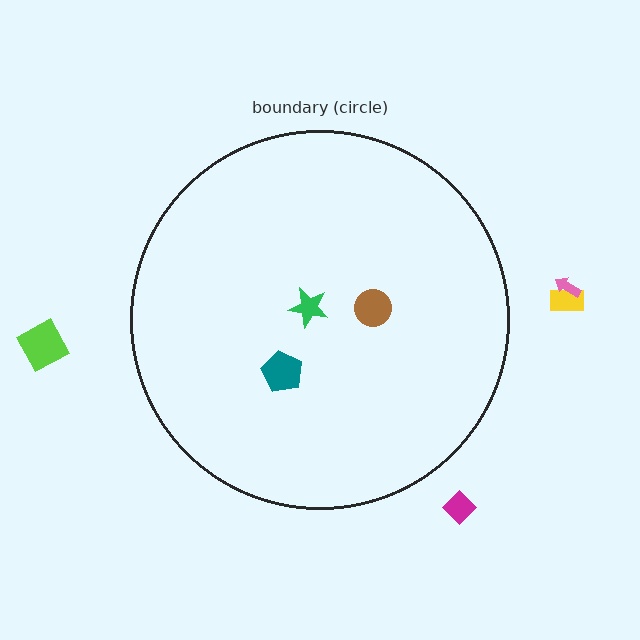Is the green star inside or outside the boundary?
Inside.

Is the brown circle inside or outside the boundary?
Inside.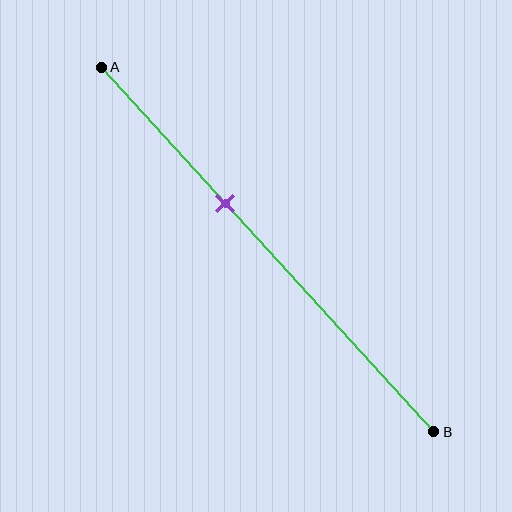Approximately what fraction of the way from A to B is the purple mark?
The purple mark is approximately 35% of the way from A to B.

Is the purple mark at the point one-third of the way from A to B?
No, the mark is at about 35% from A, not at the 33% one-third point.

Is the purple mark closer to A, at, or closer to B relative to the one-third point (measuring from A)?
The purple mark is closer to point B than the one-third point of segment AB.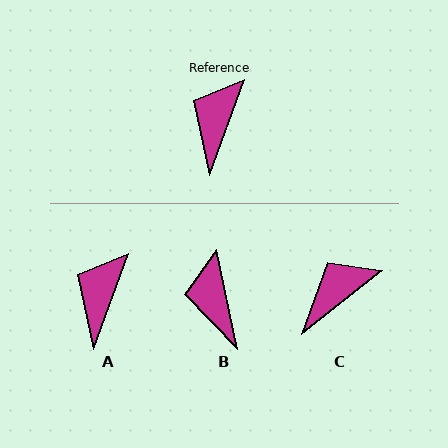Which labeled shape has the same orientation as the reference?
A.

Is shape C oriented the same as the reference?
No, it is off by about 31 degrees.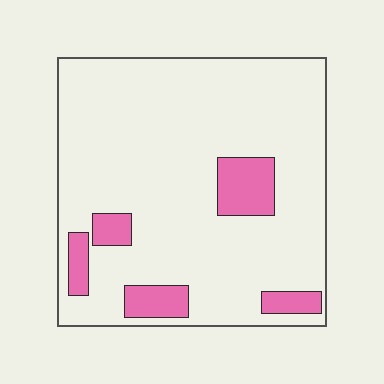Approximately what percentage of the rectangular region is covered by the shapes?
Approximately 15%.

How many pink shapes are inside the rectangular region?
5.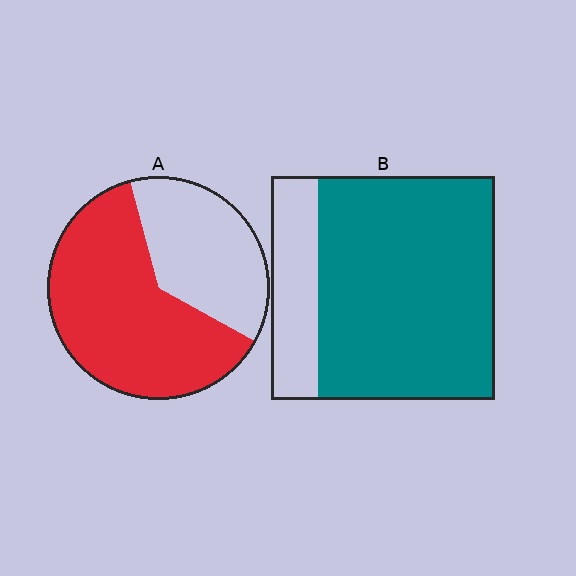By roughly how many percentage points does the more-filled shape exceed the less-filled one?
By roughly 15 percentage points (B over A).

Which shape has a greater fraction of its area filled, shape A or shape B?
Shape B.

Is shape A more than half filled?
Yes.